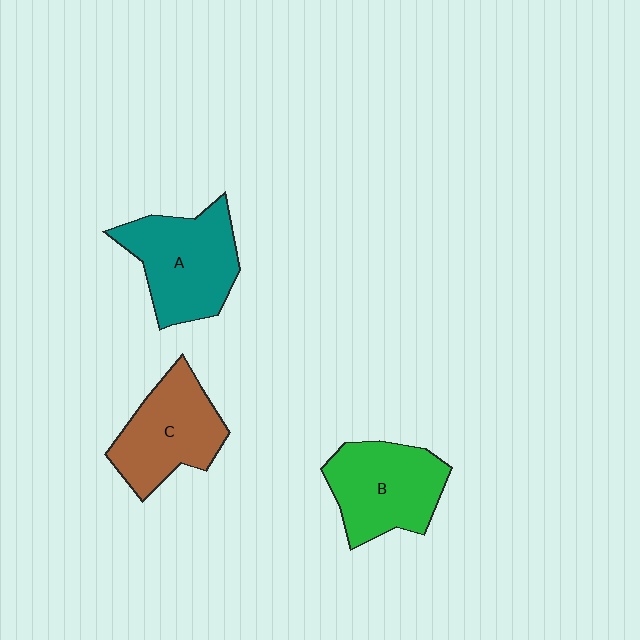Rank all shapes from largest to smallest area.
From largest to smallest: A (teal), B (green), C (brown).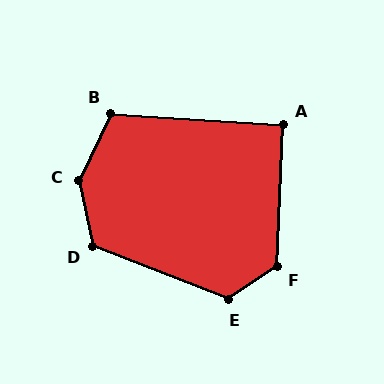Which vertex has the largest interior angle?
C, at approximately 144 degrees.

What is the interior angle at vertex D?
Approximately 123 degrees (obtuse).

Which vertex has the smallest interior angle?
A, at approximately 91 degrees.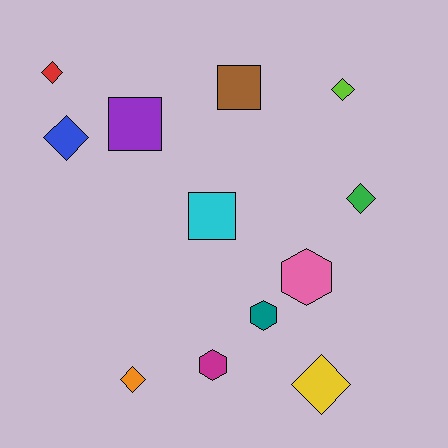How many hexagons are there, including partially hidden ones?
There are 3 hexagons.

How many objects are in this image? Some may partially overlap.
There are 12 objects.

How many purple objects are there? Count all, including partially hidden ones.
There is 1 purple object.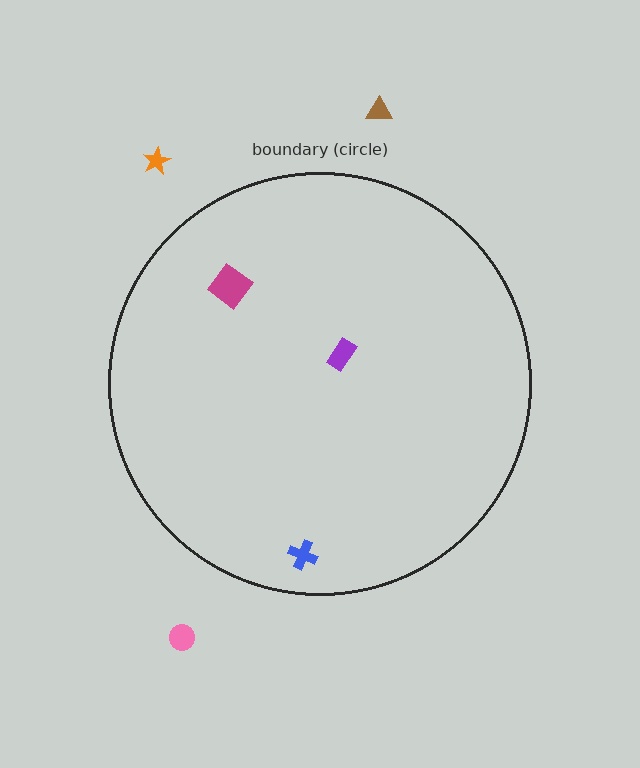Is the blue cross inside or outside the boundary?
Inside.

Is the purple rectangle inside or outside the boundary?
Inside.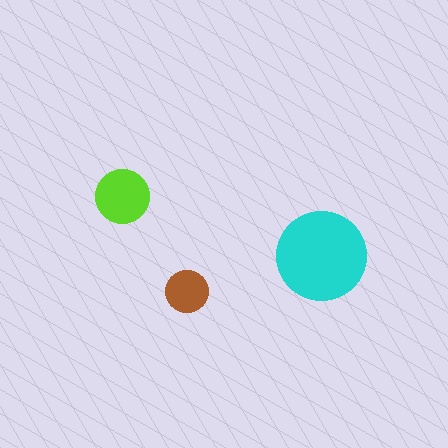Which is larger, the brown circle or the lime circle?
The lime one.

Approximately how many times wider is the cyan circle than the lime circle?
About 1.5 times wider.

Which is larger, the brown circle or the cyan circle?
The cyan one.